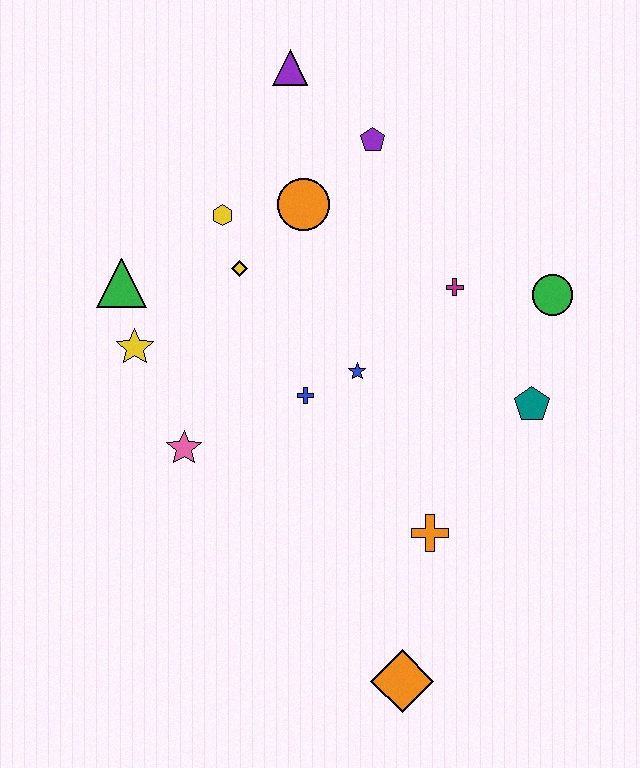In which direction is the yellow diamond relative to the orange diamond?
The yellow diamond is above the orange diamond.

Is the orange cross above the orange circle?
No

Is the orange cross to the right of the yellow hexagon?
Yes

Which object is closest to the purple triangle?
The purple pentagon is closest to the purple triangle.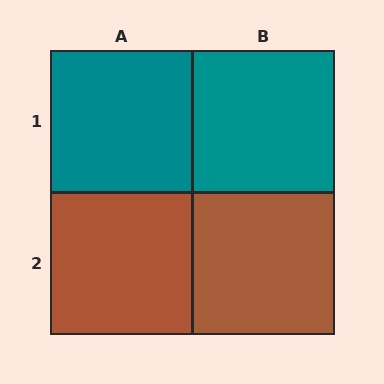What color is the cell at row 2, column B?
Brown.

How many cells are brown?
2 cells are brown.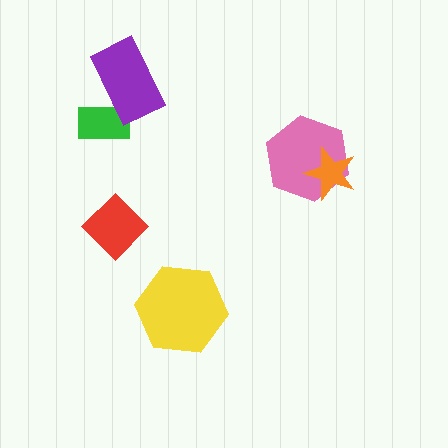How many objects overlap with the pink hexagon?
1 object overlaps with the pink hexagon.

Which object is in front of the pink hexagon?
The orange star is in front of the pink hexagon.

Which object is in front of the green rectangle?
The purple rectangle is in front of the green rectangle.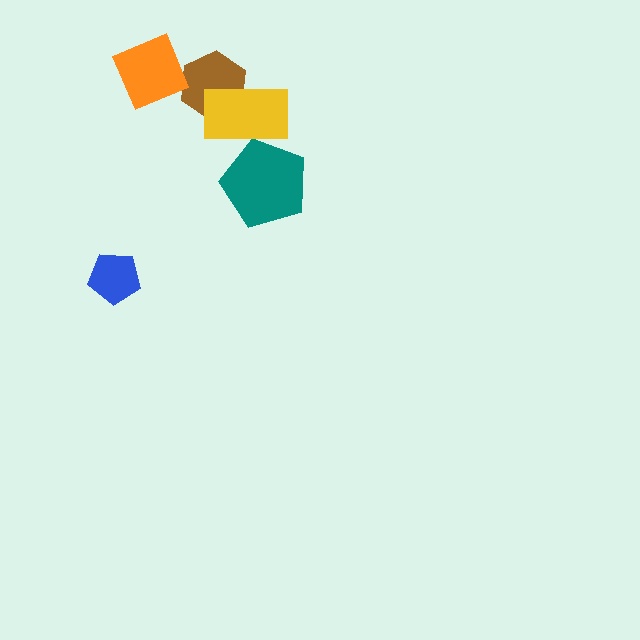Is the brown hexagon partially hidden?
Yes, it is partially covered by another shape.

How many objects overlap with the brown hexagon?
1 object overlaps with the brown hexagon.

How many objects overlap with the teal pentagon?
1 object overlaps with the teal pentagon.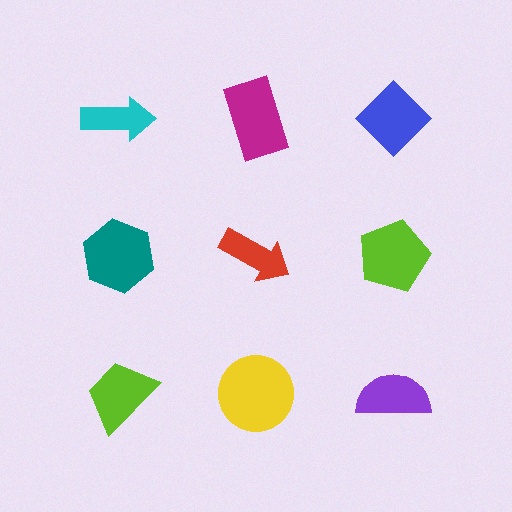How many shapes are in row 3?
3 shapes.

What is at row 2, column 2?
A red arrow.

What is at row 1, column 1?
A cyan arrow.